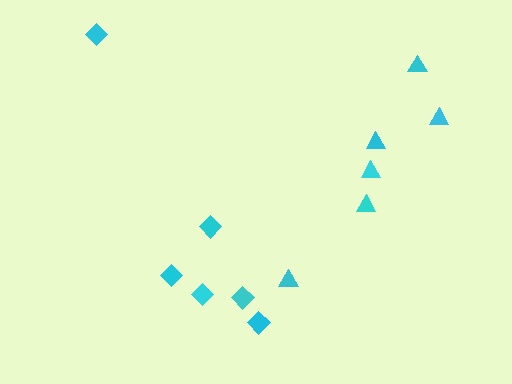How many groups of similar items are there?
There are 2 groups: one group of triangles (6) and one group of diamonds (6).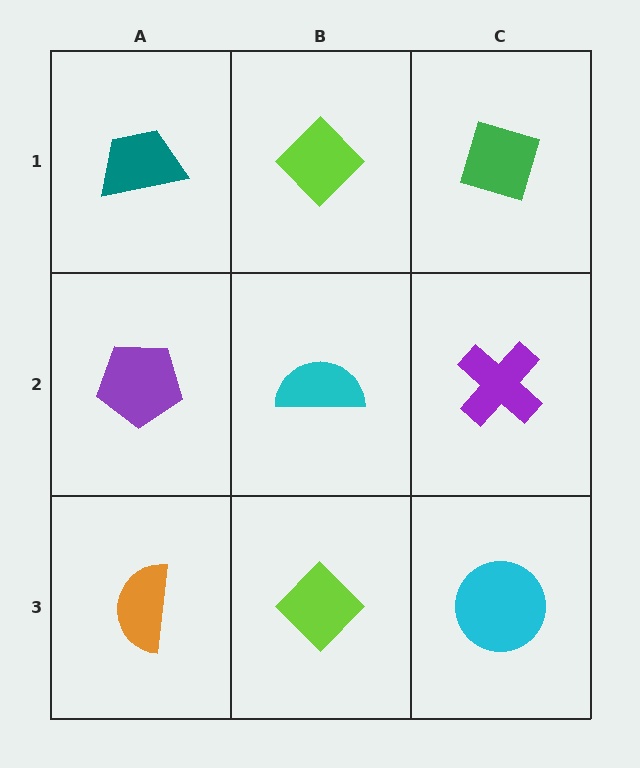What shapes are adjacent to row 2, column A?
A teal trapezoid (row 1, column A), an orange semicircle (row 3, column A), a cyan semicircle (row 2, column B).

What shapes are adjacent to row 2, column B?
A lime diamond (row 1, column B), a lime diamond (row 3, column B), a purple pentagon (row 2, column A), a purple cross (row 2, column C).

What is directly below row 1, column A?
A purple pentagon.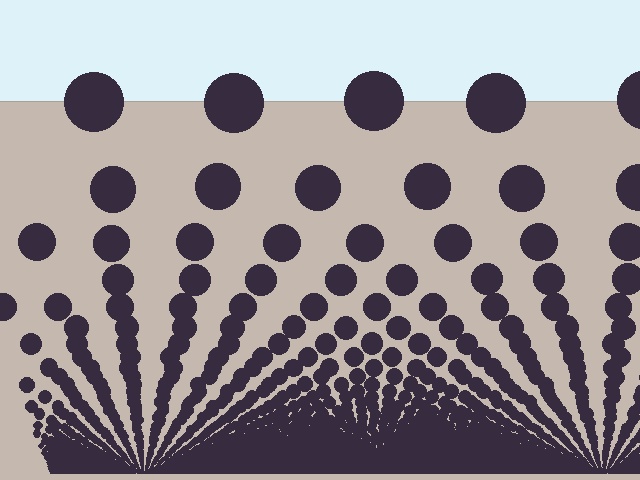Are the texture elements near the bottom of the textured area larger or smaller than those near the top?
Smaller. The gradient is inverted — elements near the bottom are smaller and denser.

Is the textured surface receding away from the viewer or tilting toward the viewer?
The surface appears to tilt toward the viewer. Texture elements get larger and sparser toward the top.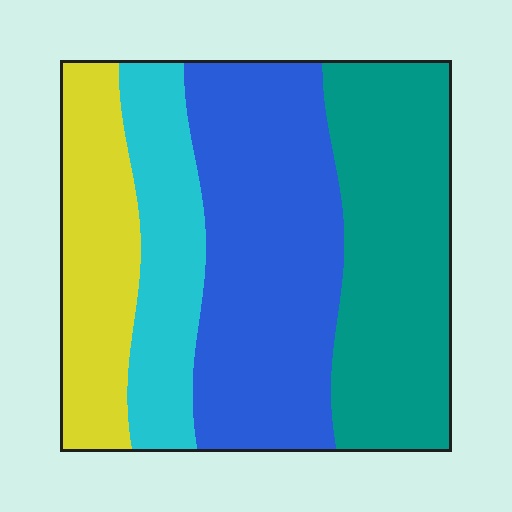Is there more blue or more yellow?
Blue.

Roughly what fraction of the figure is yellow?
Yellow covers about 20% of the figure.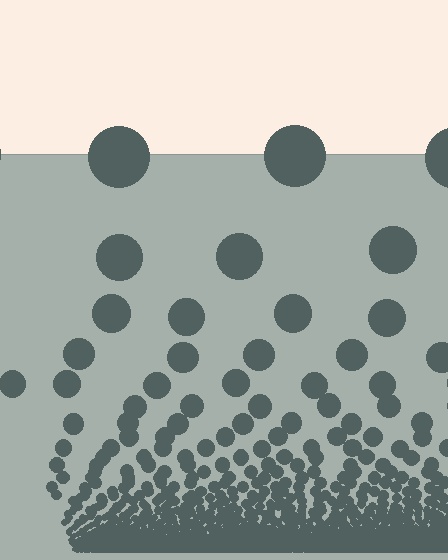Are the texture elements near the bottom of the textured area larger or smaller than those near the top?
Smaller. The gradient is inverted — elements near the bottom are smaller and denser.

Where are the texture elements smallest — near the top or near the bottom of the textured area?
Near the bottom.